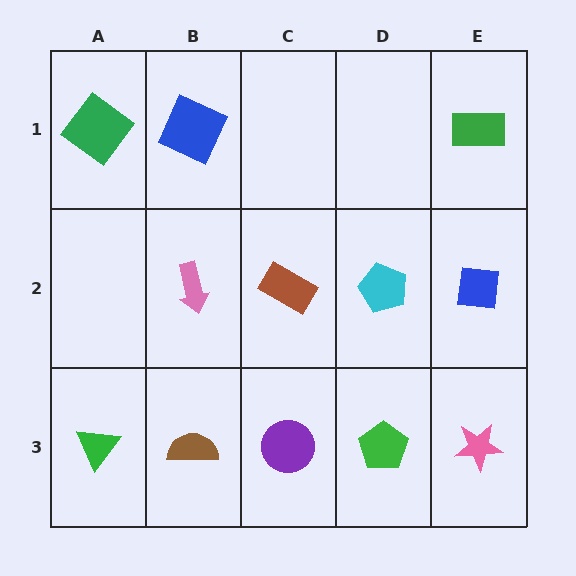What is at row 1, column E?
A green rectangle.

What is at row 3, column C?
A purple circle.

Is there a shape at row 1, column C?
No, that cell is empty.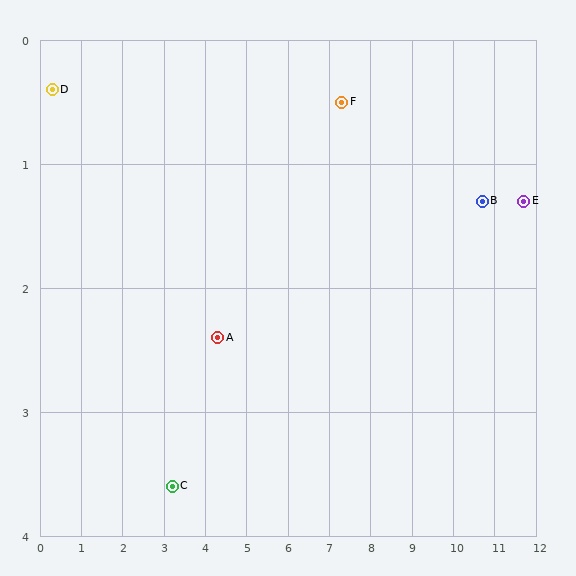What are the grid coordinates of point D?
Point D is at approximately (0.3, 0.4).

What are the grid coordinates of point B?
Point B is at approximately (10.7, 1.3).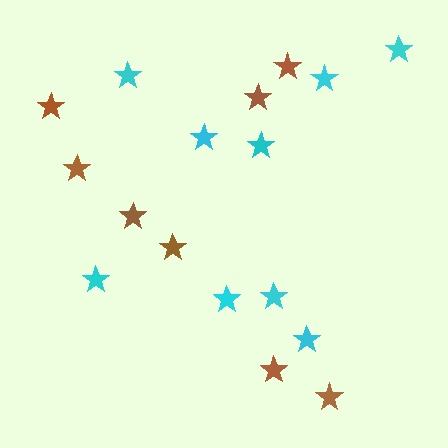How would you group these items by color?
There are 2 groups: one group of brown stars (8) and one group of cyan stars (9).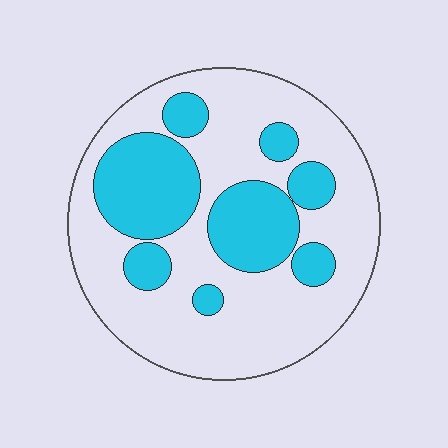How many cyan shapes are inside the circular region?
8.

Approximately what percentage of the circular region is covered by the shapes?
Approximately 30%.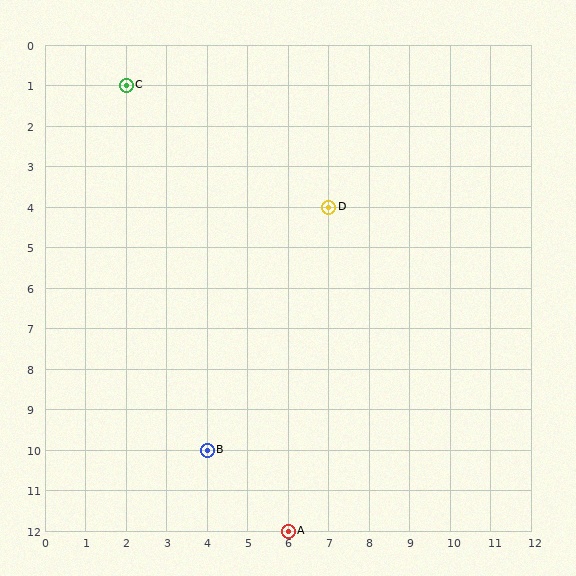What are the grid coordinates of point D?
Point D is at grid coordinates (7, 4).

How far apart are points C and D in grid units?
Points C and D are 5 columns and 3 rows apart (about 5.8 grid units diagonally).